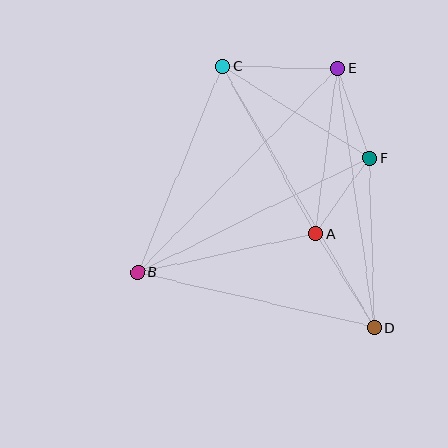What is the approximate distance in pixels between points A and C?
The distance between A and C is approximately 192 pixels.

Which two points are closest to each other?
Points A and F are closest to each other.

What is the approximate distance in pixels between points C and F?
The distance between C and F is approximately 173 pixels.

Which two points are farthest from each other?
Points C and D are farthest from each other.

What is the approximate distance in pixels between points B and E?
The distance between B and E is approximately 285 pixels.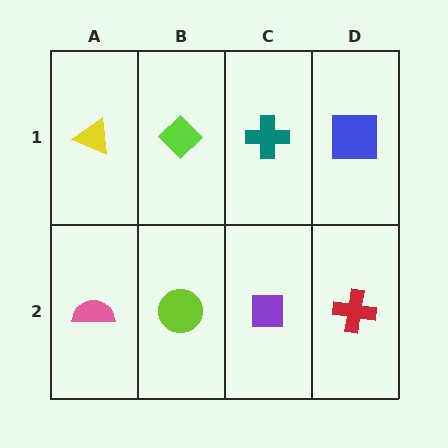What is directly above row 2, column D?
A blue square.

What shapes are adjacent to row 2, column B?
A lime diamond (row 1, column B), a pink semicircle (row 2, column A), a purple square (row 2, column C).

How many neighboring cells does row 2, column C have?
3.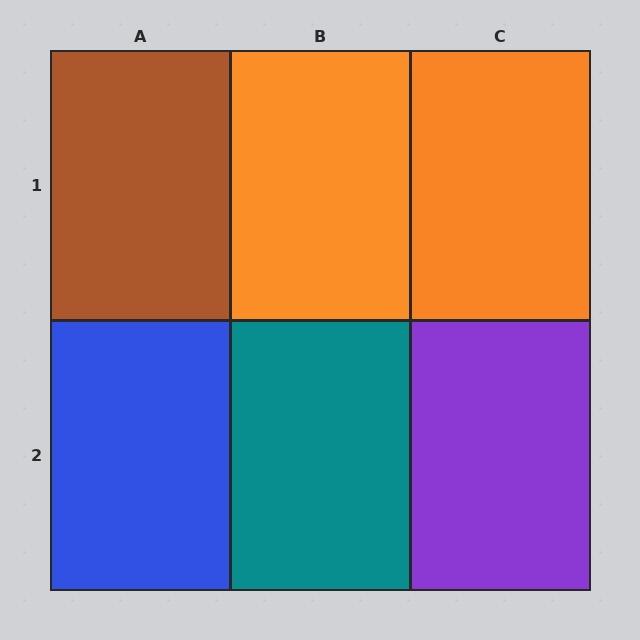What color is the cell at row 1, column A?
Brown.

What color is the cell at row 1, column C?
Orange.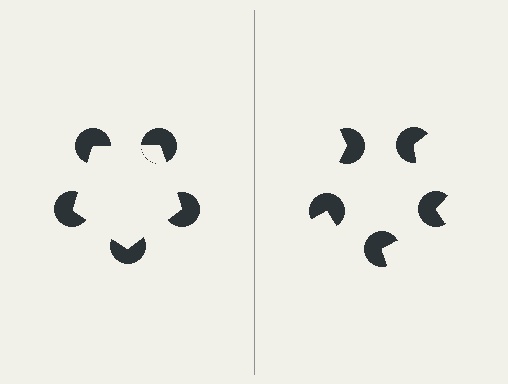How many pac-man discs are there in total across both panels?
10 — 5 on each side.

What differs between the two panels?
The pac-man discs are positioned identically on both sides; only the wedge orientations differ. On the left they align to a pentagon; on the right they are misaligned.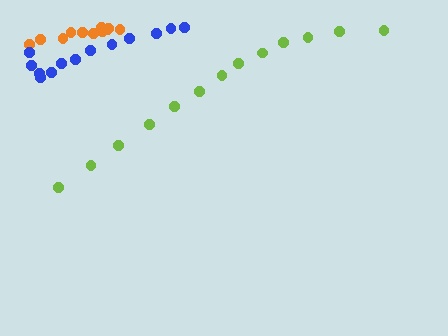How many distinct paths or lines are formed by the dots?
There are 3 distinct paths.